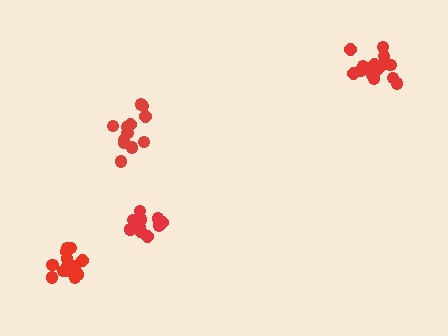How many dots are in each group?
Group 1: 13 dots, Group 2: 13 dots, Group 3: 13 dots, Group 4: 17 dots (56 total).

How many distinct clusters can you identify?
There are 4 distinct clusters.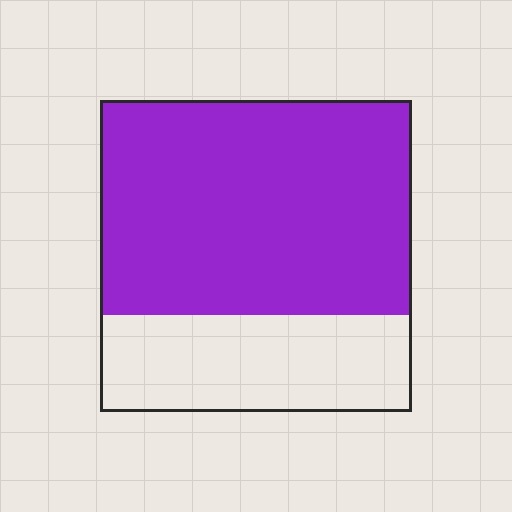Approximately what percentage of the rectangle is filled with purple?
Approximately 70%.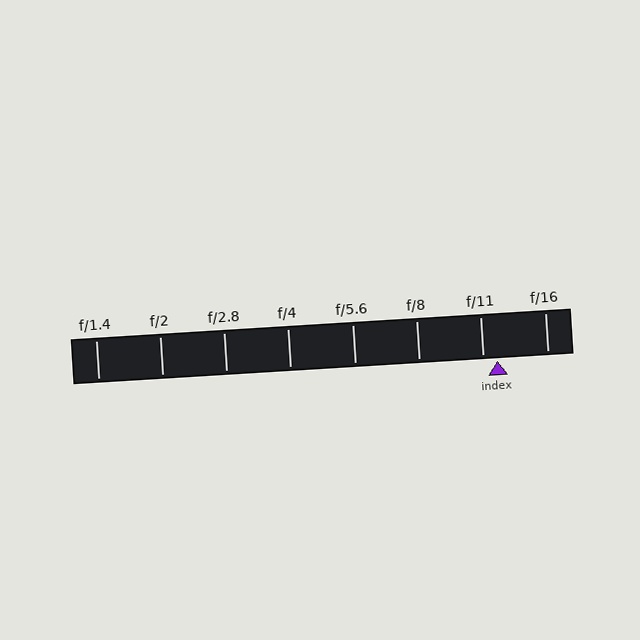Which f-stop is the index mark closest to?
The index mark is closest to f/11.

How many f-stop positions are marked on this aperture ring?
There are 8 f-stop positions marked.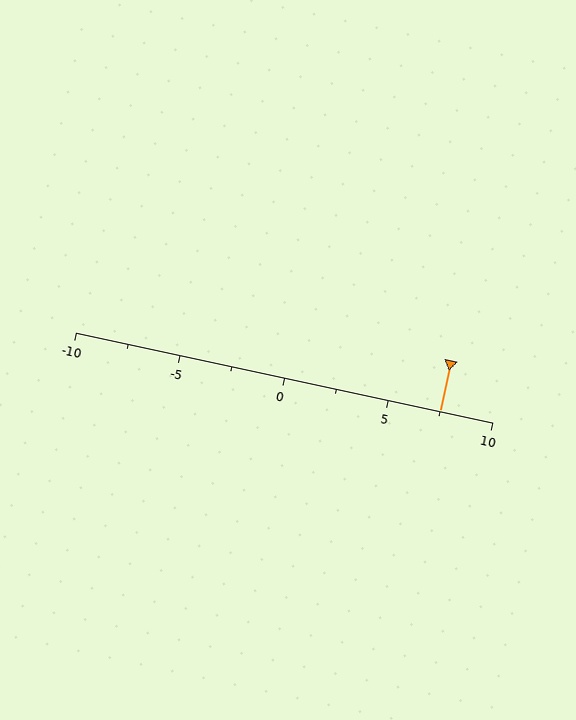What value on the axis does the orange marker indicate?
The marker indicates approximately 7.5.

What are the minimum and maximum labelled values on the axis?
The axis runs from -10 to 10.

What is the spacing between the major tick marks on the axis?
The major ticks are spaced 5 apart.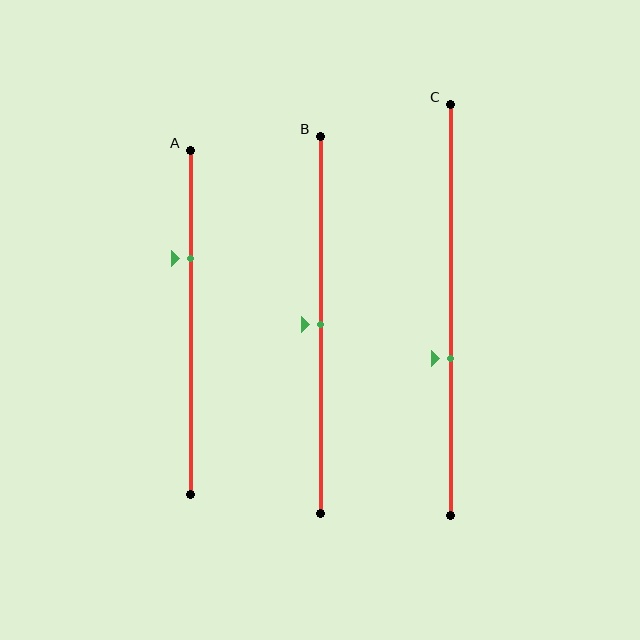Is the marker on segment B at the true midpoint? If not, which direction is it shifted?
Yes, the marker on segment B is at the true midpoint.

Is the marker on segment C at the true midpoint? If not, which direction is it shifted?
No, the marker on segment C is shifted downward by about 12% of the segment length.